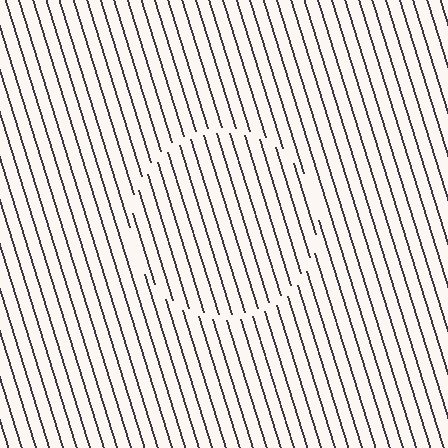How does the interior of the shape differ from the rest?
The interior of the shape contains the same grating, shifted by half a period — the contour is defined by the phase discontinuity where line-ends from the inner and outer gratings abut.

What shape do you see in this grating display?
An illusory circle. The interior of the shape contains the same grating, shifted by half a period — the contour is defined by the phase discontinuity where line-ends from the inner and outer gratings abut.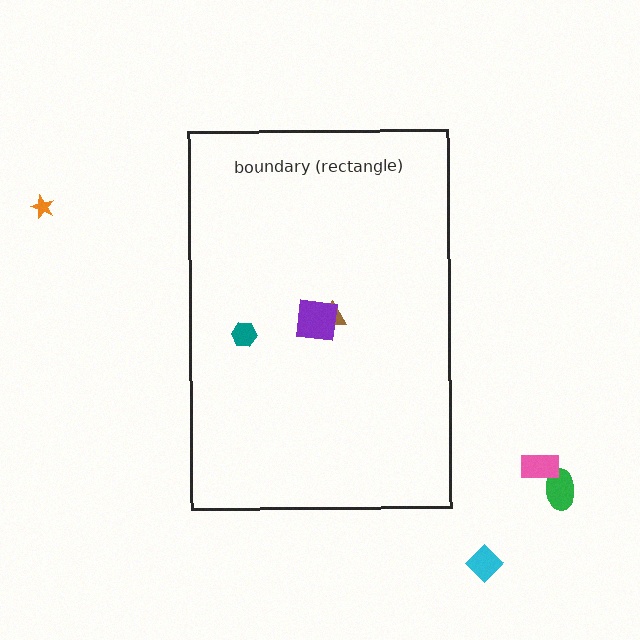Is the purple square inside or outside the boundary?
Inside.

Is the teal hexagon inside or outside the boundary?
Inside.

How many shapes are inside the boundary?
3 inside, 4 outside.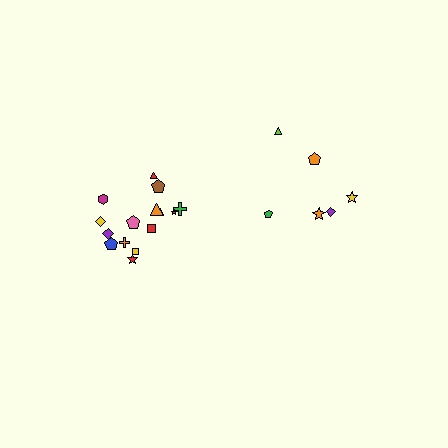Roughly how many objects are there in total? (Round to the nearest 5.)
Roughly 20 objects in total.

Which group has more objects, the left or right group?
The left group.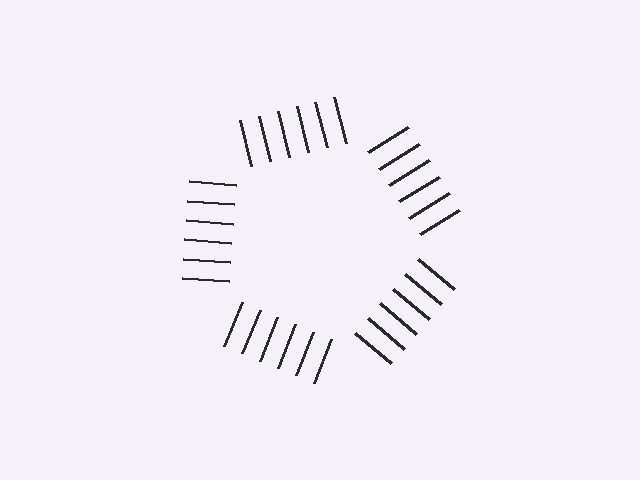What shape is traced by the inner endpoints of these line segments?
An illusory pentagon — the line segments terminate on its edges but no continuous stroke is drawn.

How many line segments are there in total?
30 — 6 along each of the 5 edges.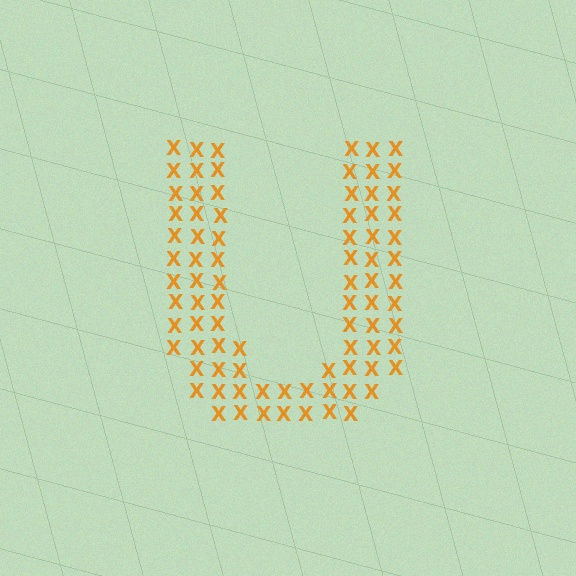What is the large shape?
The large shape is the letter U.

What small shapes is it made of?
It is made of small letter X's.